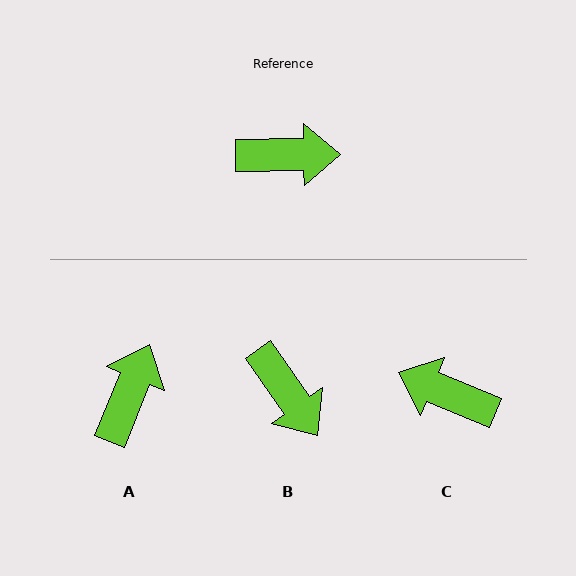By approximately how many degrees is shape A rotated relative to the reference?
Approximately 67 degrees counter-clockwise.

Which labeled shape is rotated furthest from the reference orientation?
C, about 157 degrees away.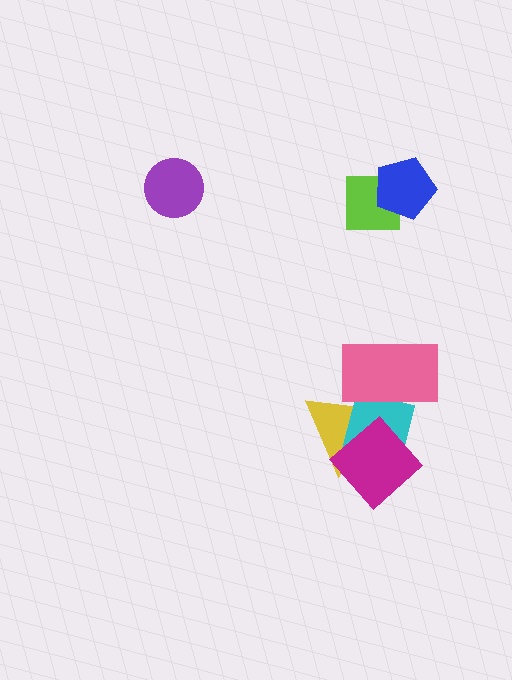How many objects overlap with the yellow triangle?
3 objects overlap with the yellow triangle.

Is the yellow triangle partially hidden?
Yes, it is partially covered by another shape.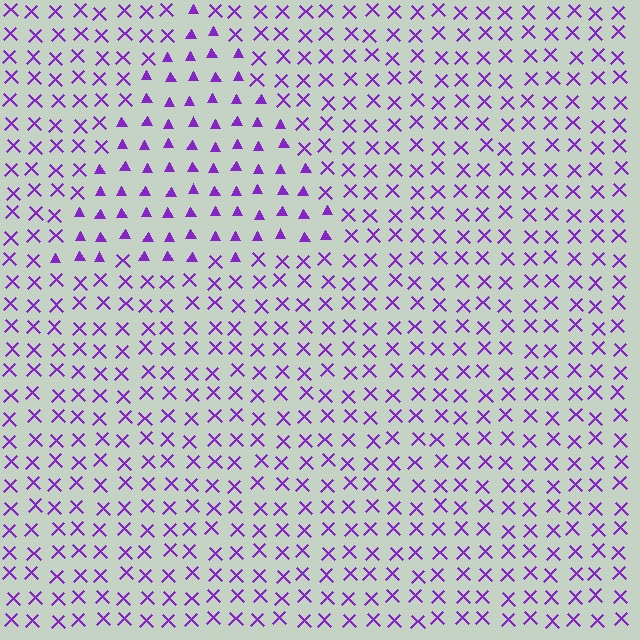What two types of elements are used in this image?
The image uses triangles inside the triangle region and X marks outside it.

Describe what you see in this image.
The image is filled with small purple elements arranged in a uniform grid. A triangle-shaped region contains triangles, while the surrounding area contains X marks. The boundary is defined purely by the change in element shape.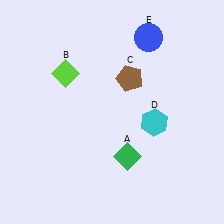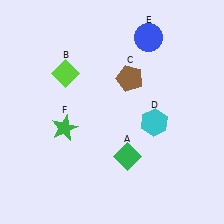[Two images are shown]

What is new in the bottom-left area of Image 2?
A green star (F) was added in the bottom-left area of Image 2.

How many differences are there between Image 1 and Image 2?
There is 1 difference between the two images.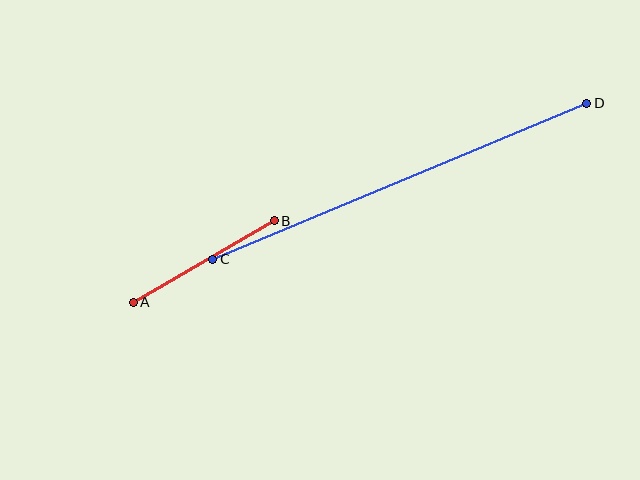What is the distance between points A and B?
The distance is approximately 163 pixels.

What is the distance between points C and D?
The distance is approximately 405 pixels.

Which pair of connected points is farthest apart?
Points C and D are farthest apart.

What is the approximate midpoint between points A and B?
The midpoint is at approximately (204, 262) pixels.